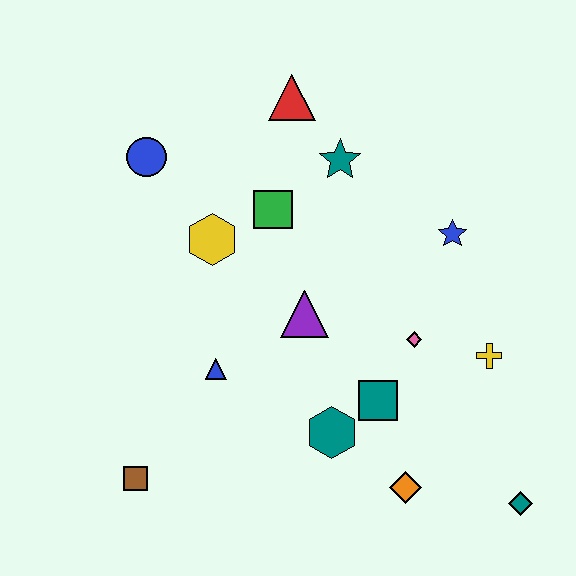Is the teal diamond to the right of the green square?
Yes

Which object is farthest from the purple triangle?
The teal diamond is farthest from the purple triangle.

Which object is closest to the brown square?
The blue triangle is closest to the brown square.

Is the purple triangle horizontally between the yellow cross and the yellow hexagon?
Yes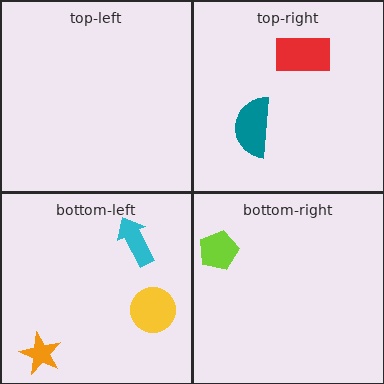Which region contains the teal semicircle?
The top-right region.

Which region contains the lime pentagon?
The bottom-right region.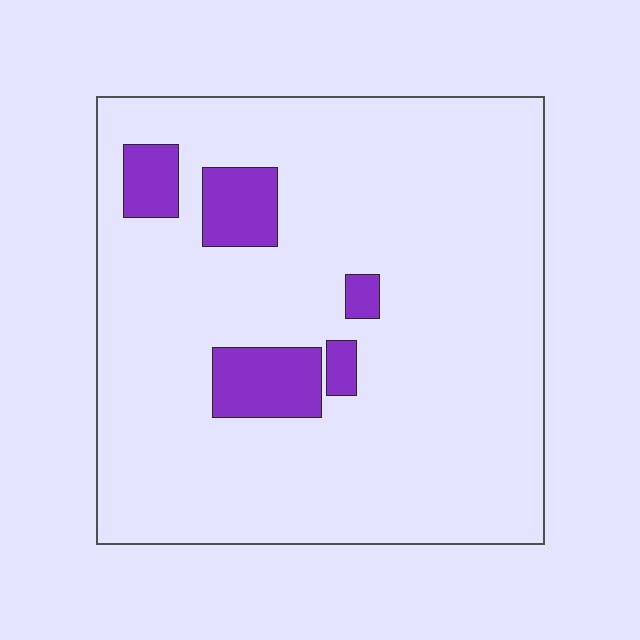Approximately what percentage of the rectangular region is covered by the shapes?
Approximately 10%.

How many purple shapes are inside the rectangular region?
5.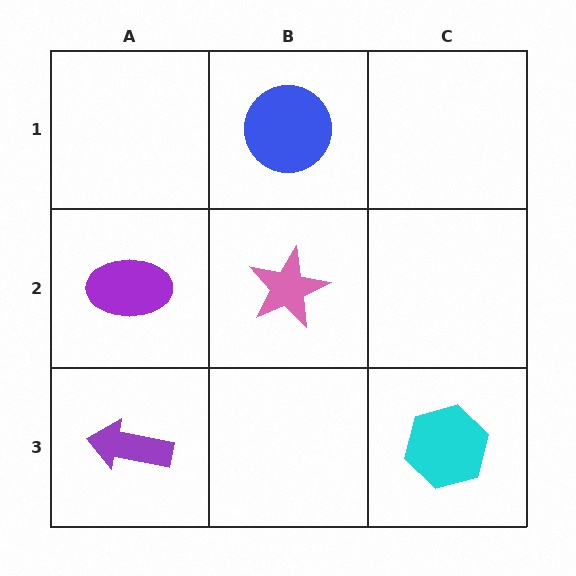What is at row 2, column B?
A pink star.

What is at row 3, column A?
A purple arrow.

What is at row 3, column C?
A cyan hexagon.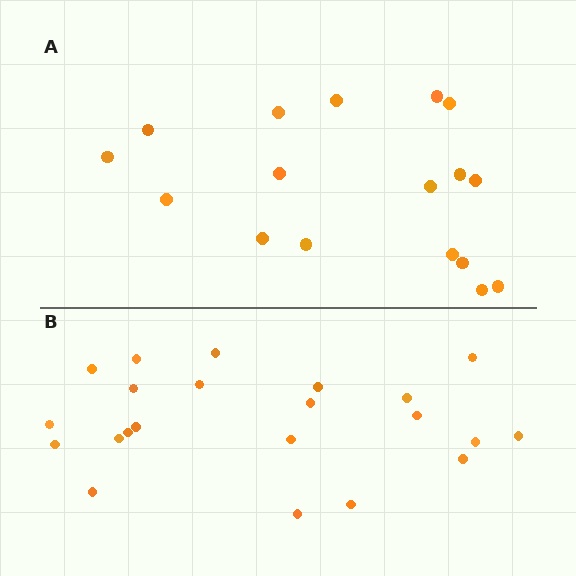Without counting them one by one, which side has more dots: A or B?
Region B (the bottom region) has more dots.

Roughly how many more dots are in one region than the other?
Region B has about 5 more dots than region A.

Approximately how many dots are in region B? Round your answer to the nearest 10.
About 20 dots. (The exact count is 22, which rounds to 20.)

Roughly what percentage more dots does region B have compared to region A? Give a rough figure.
About 30% more.